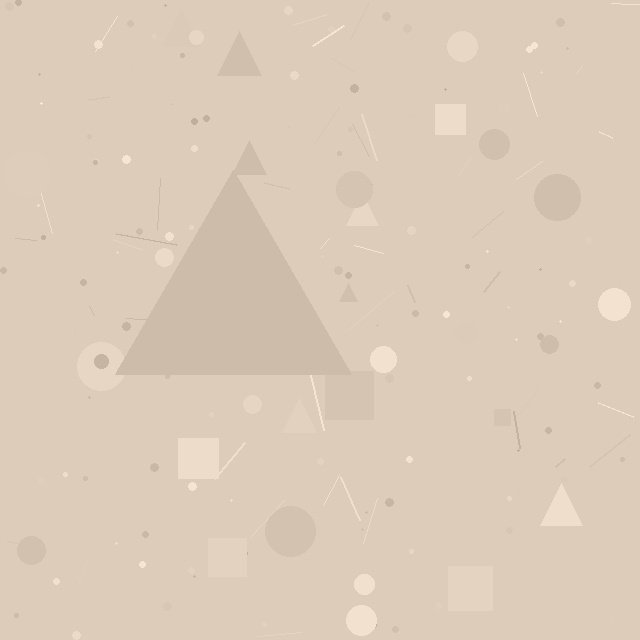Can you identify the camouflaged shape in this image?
The camouflaged shape is a triangle.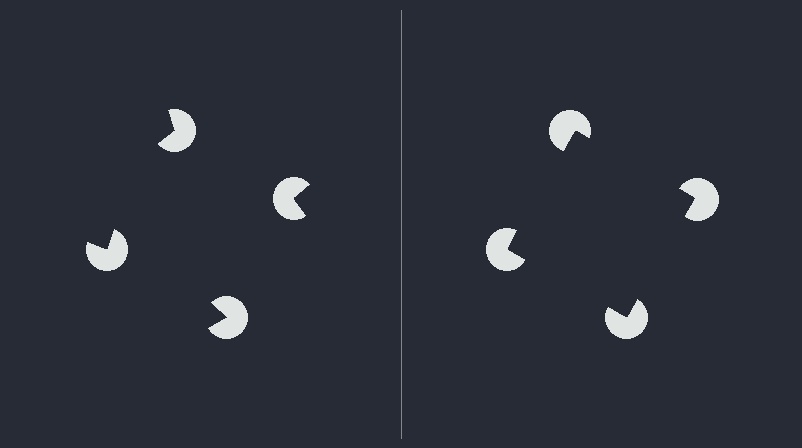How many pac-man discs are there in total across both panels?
8 — 4 on each side.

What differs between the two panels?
The pac-man discs are positioned identically on both sides; only the wedge orientations differ. On the right they align to a square; on the left they are misaligned.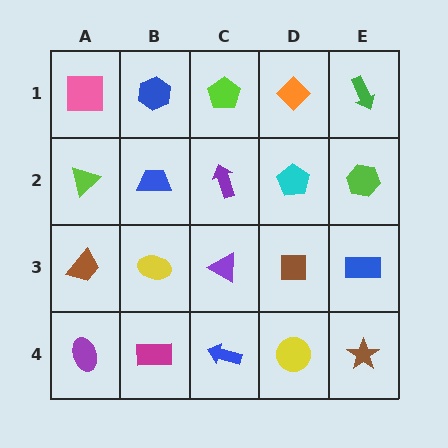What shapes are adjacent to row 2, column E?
A green arrow (row 1, column E), a blue rectangle (row 3, column E), a cyan pentagon (row 2, column D).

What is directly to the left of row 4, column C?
A magenta rectangle.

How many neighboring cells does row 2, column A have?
3.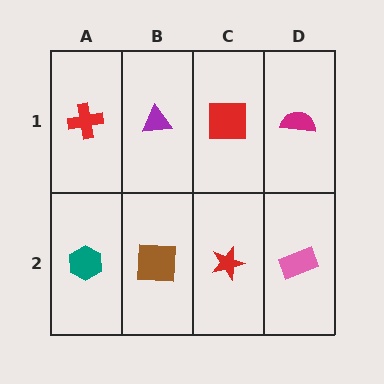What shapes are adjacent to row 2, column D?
A magenta semicircle (row 1, column D), a red star (row 2, column C).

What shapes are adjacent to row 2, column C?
A red square (row 1, column C), a brown square (row 2, column B), a pink rectangle (row 2, column D).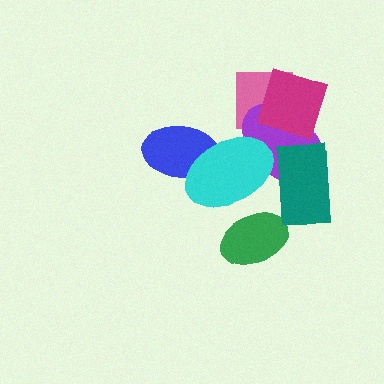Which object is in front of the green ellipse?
The cyan ellipse is in front of the green ellipse.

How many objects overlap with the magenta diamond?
2 objects overlap with the magenta diamond.